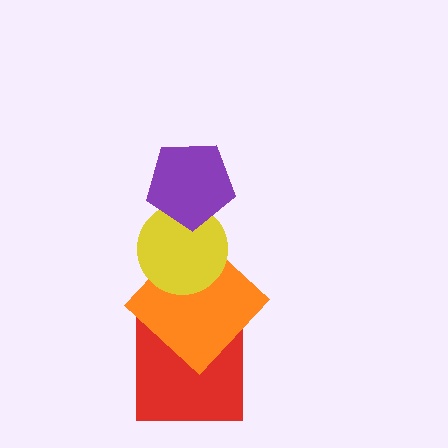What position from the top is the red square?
The red square is 4th from the top.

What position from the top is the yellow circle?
The yellow circle is 2nd from the top.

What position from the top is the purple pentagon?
The purple pentagon is 1st from the top.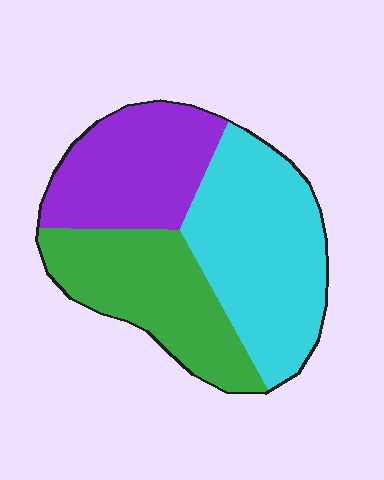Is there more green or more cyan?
Cyan.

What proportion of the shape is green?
Green covers around 30% of the shape.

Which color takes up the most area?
Cyan, at roughly 40%.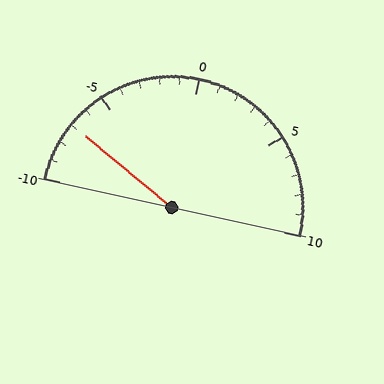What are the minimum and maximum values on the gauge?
The gauge ranges from -10 to 10.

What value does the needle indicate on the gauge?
The needle indicates approximately -7.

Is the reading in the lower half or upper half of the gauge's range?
The reading is in the lower half of the range (-10 to 10).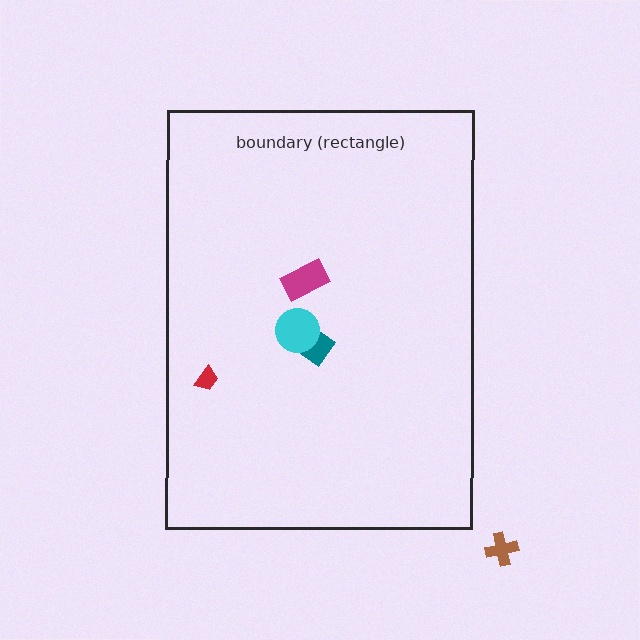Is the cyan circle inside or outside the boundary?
Inside.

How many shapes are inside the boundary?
4 inside, 1 outside.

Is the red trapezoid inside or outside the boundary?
Inside.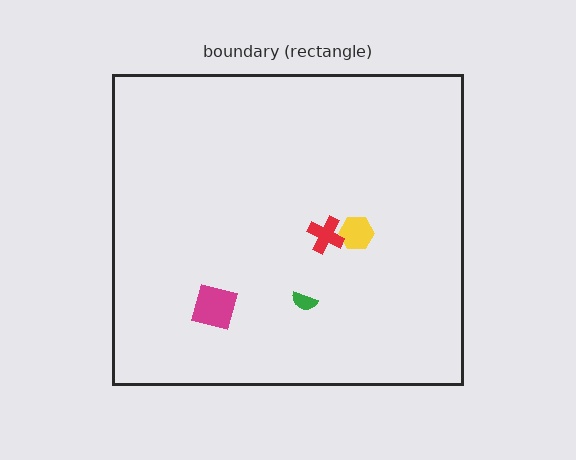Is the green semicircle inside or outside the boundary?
Inside.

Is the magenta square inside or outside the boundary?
Inside.